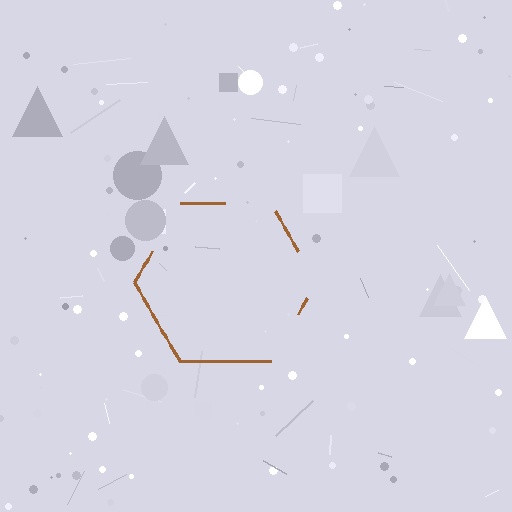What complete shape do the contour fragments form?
The contour fragments form a hexagon.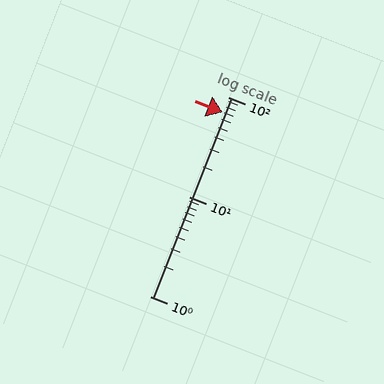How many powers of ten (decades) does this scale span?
The scale spans 2 decades, from 1 to 100.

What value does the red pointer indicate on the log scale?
The pointer indicates approximately 70.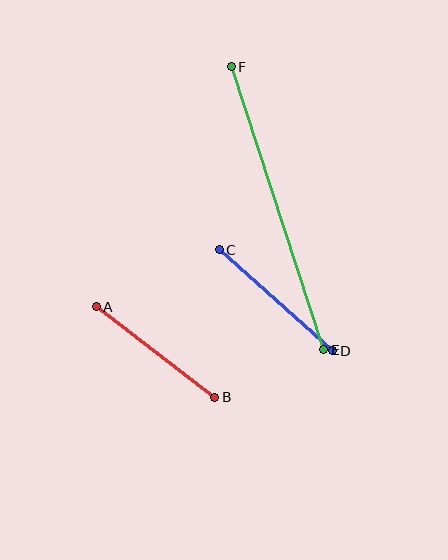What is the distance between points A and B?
The distance is approximately 149 pixels.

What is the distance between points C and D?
The distance is approximately 152 pixels.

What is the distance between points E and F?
The distance is approximately 298 pixels.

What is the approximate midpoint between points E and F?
The midpoint is at approximately (277, 208) pixels.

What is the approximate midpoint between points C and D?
The midpoint is at approximately (276, 300) pixels.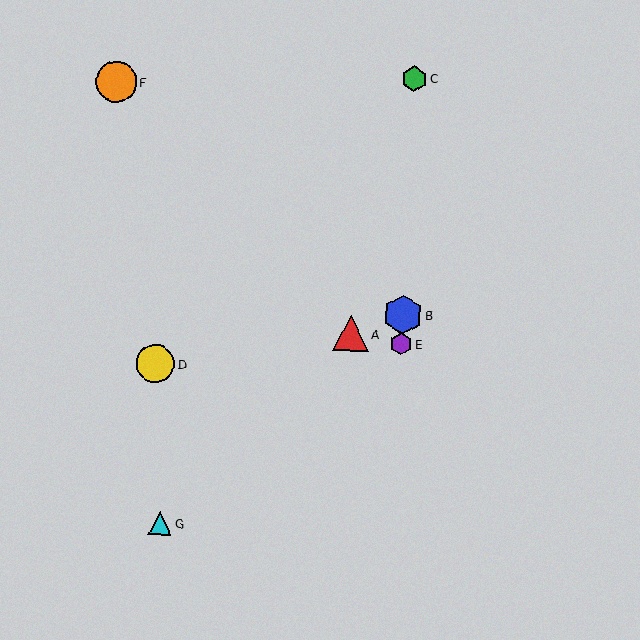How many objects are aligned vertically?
3 objects (B, C, E) are aligned vertically.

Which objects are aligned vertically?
Objects B, C, E are aligned vertically.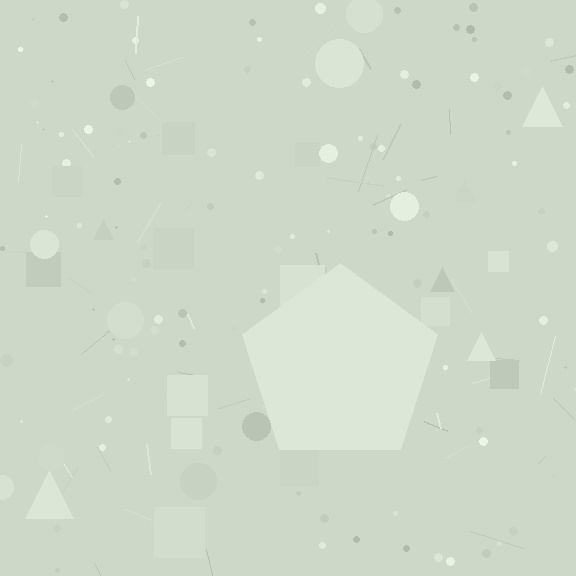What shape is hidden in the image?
A pentagon is hidden in the image.